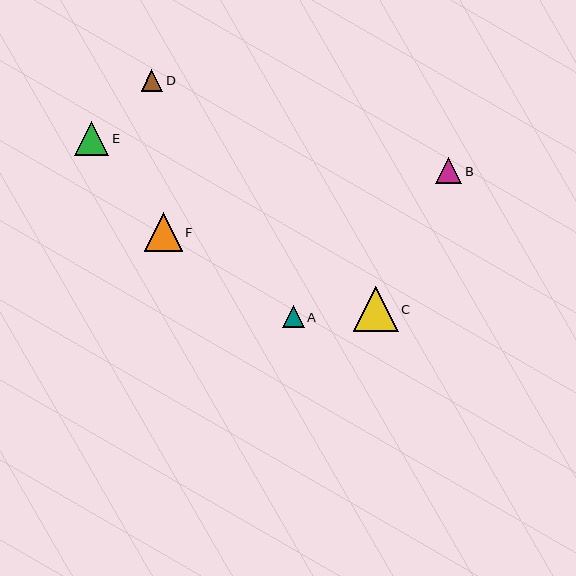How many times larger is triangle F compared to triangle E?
Triangle F is approximately 1.1 times the size of triangle E.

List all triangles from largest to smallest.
From largest to smallest: C, F, E, B, A, D.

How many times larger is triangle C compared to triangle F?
Triangle C is approximately 1.2 times the size of triangle F.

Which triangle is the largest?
Triangle C is the largest with a size of approximately 45 pixels.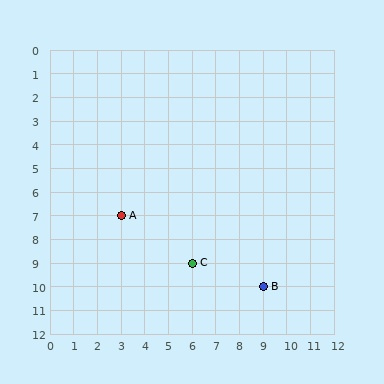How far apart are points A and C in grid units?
Points A and C are 3 columns and 2 rows apart (about 3.6 grid units diagonally).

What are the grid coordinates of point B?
Point B is at grid coordinates (9, 10).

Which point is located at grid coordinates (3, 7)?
Point A is at (3, 7).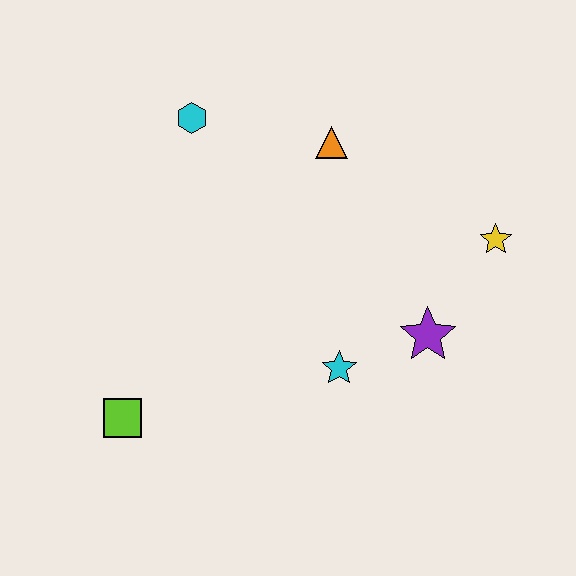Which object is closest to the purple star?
The cyan star is closest to the purple star.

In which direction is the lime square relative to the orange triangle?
The lime square is below the orange triangle.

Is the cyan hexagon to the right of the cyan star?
No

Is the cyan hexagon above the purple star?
Yes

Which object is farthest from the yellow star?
The lime square is farthest from the yellow star.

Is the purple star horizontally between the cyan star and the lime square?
No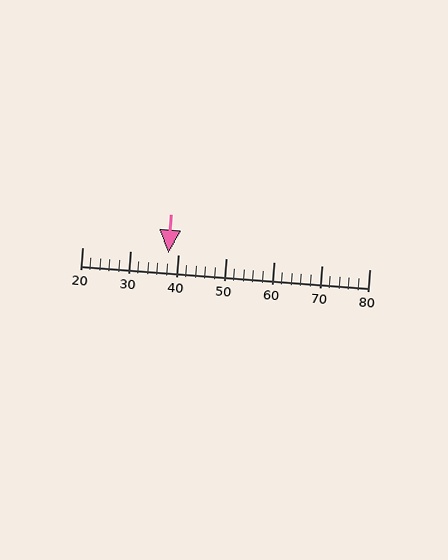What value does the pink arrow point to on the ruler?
The pink arrow points to approximately 38.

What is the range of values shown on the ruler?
The ruler shows values from 20 to 80.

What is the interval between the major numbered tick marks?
The major tick marks are spaced 10 units apart.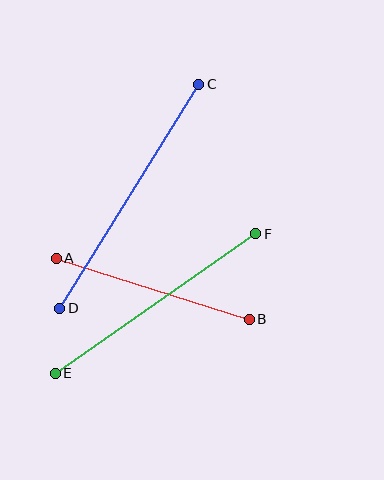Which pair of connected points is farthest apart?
Points C and D are farthest apart.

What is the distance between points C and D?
The distance is approximately 264 pixels.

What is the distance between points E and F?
The distance is approximately 245 pixels.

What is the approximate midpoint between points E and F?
The midpoint is at approximately (156, 304) pixels.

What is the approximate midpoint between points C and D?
The midpoint is at approximately (129, 196) pixels.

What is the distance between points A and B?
The distance is approximately 202 pixels.